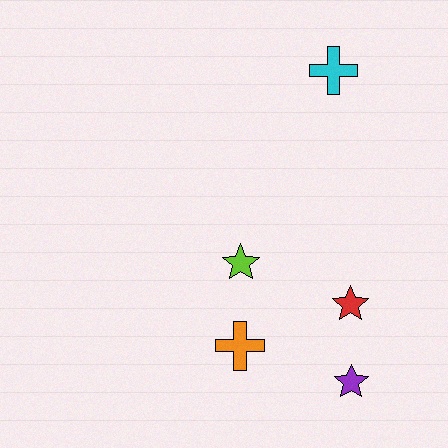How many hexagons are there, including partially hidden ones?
There are no hexagons.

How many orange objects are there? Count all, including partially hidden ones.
There is 1 orange object.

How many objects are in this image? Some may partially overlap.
There are 5 objects.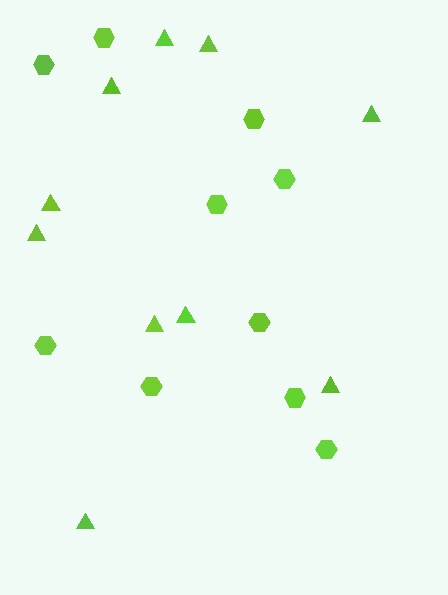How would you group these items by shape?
There are 2 groups: one group of hexagons (10) and one group of triangles (10).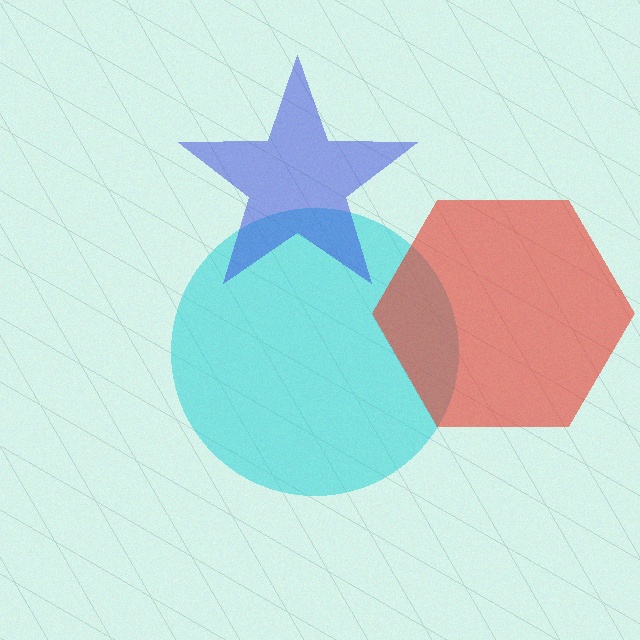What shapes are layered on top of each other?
The layered shapes are: a cyan circle, a red hexagon, a blue star.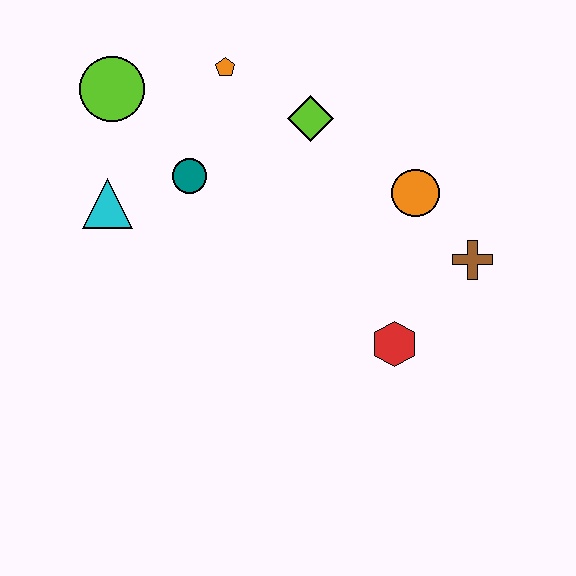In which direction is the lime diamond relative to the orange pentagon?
The lime diamond is to the right of the orange pentagon.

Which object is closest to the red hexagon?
The brown cross is closest to the red hexagon.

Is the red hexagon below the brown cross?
Yes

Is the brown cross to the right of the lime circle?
Yes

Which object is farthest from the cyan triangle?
The brown cross is farthest from the cyan triangle.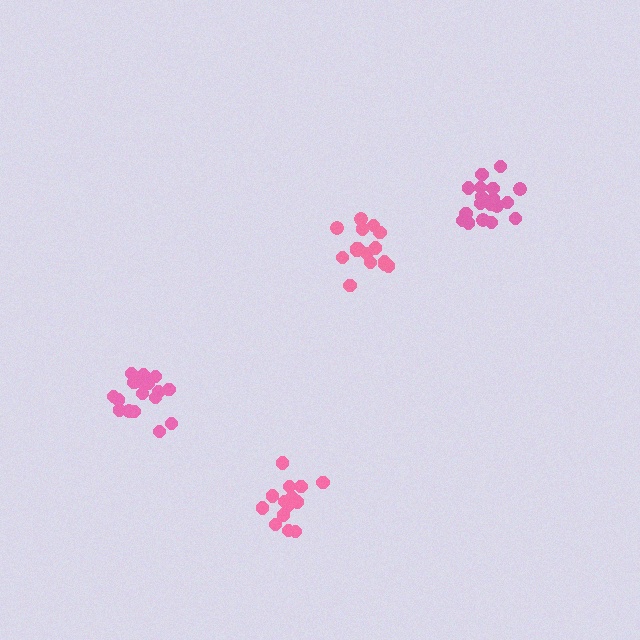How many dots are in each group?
Group 1: 16 dots, Group 2: 17 dots, Group 3: 14 dots, Group 4: 18 dots (65 total).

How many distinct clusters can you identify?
There are 4 distinct clusters.